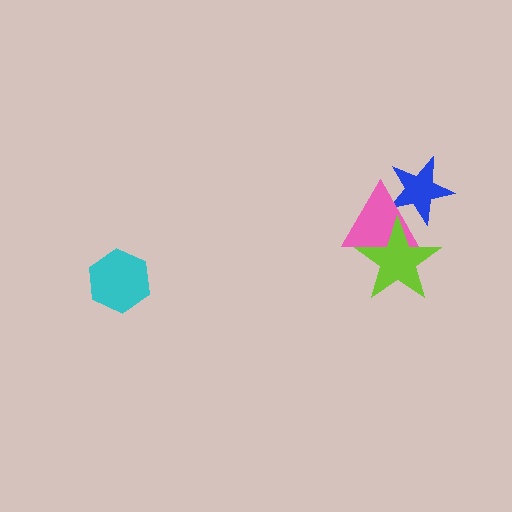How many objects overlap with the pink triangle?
2 objects overlap with the pink triangle.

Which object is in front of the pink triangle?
The lime star is in front of the pink triangle.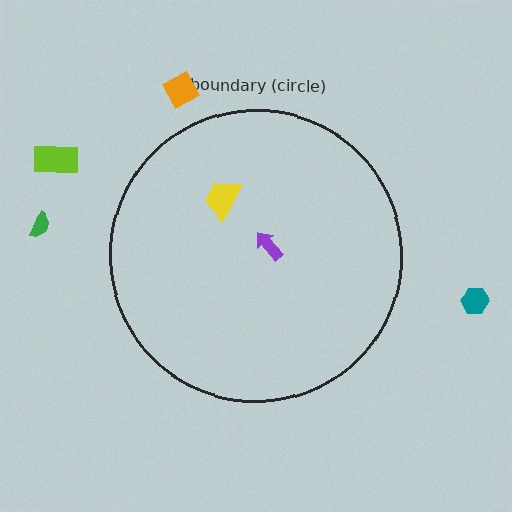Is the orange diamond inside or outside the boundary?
Outside.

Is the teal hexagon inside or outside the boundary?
Outside.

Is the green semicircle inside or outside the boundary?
Outside.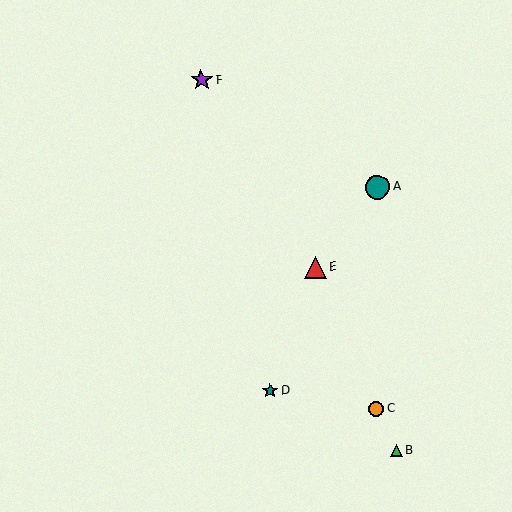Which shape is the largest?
The teal circle (labeled A) is the largest.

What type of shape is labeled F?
Shape F is a purple star.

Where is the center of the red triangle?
The center of the red triangle is at (316, 267).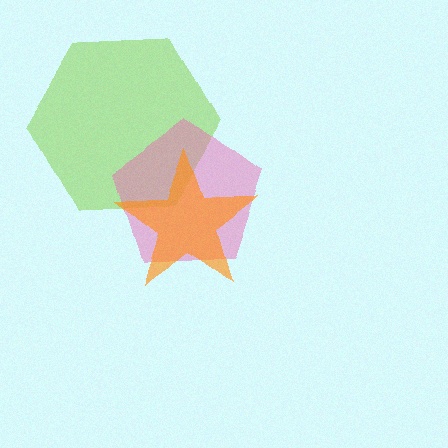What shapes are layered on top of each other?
The layered shapes are: a lime hexagon, a pink pentagon, an orange star.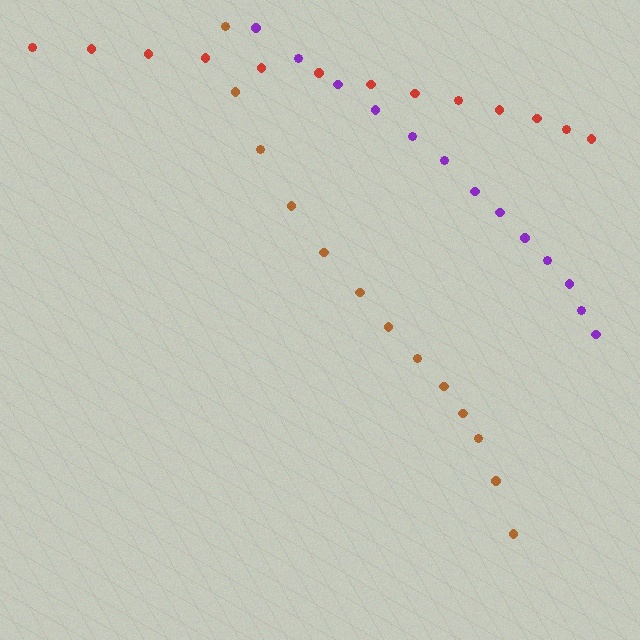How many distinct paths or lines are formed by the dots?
There are 3 distinct paths.